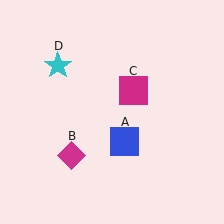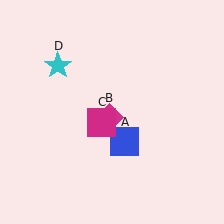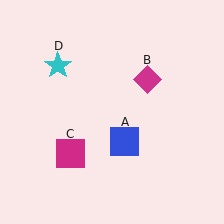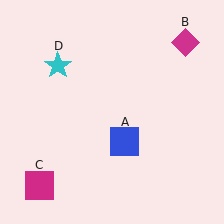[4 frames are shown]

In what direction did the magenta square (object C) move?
The magenta square (object C) moved down and to the left.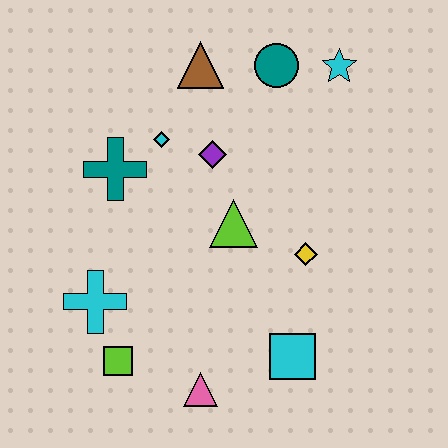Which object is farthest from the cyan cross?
The cyan star is farthest from the cyan cross.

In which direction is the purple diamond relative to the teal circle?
The purple diamond is below the teal circle.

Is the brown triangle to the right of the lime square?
Yes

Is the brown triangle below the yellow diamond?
No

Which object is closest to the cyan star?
The teal circle is closest to the cyan star.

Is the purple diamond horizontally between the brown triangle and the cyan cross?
No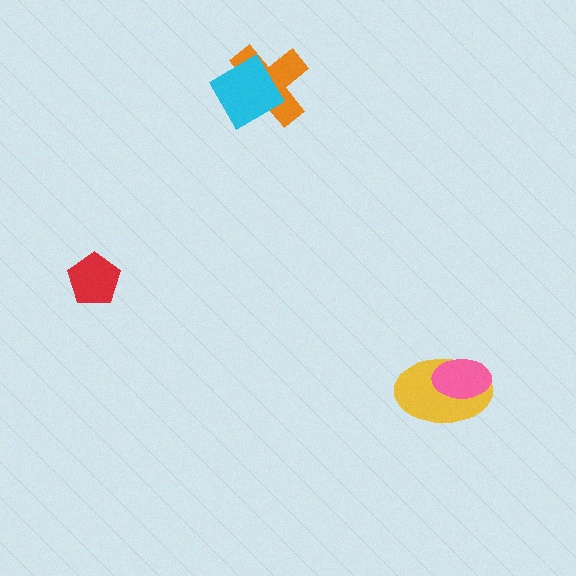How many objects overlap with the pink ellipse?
1 object overlaps with the pink ellipse.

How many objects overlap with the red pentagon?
0 objects overlap with the red pentagon.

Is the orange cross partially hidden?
Yes, it is partially covered by another shape.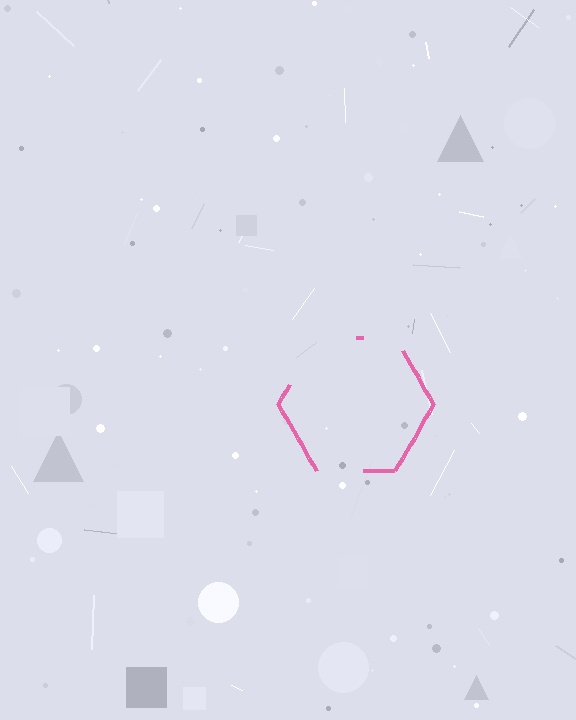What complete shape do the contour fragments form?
The contour fragments form a hexagon.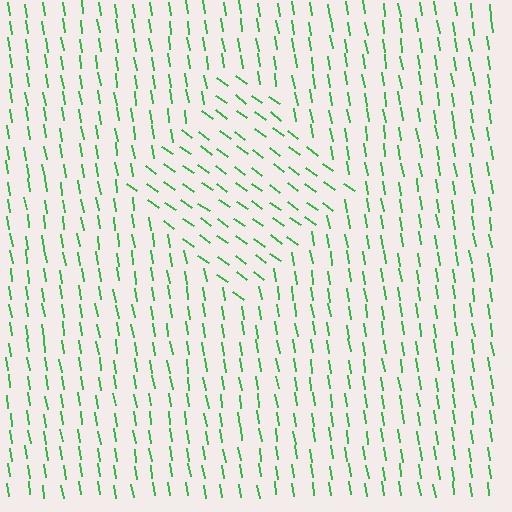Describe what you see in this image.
The image is filled with small green line segments. A diamond region in the image has lines oriented differently from the surrounding lines, creating a visible texture boundary.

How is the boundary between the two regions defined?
The boundary is defined purely by a change in line orientation (approximately 45 degrees difference). All lines are the same color and thickness.